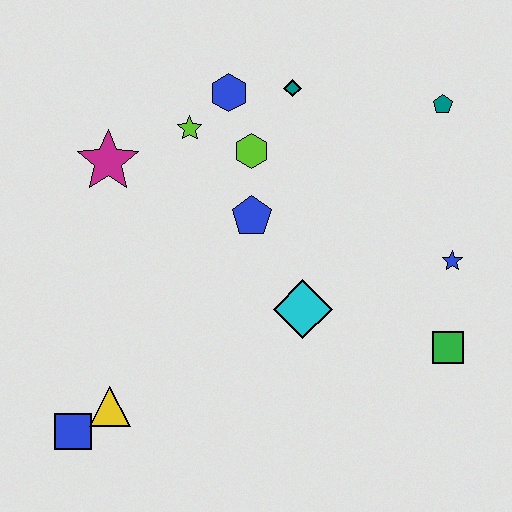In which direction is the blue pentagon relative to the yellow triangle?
The blue pentagon is above the yellow triangle.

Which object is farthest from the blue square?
The teal pentagon is farthest from the blue square.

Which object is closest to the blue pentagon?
The lime hexagon is closest to the blue pentagon.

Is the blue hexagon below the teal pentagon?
No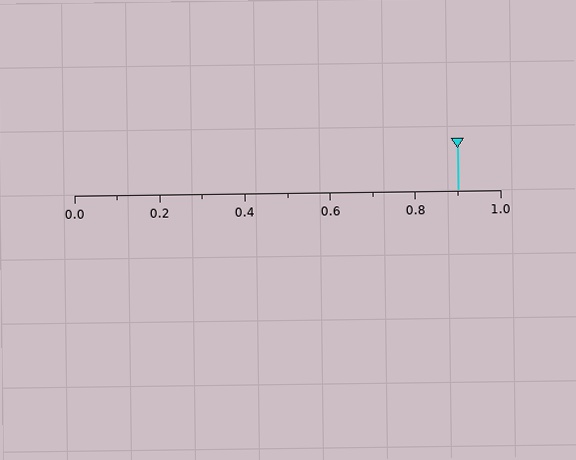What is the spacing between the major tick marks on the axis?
The major ticks are spaced 0.2 apart.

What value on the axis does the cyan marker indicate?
The marker indicates approximately 0.9.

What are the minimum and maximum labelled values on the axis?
The axis runs from 0.0 to 1.0.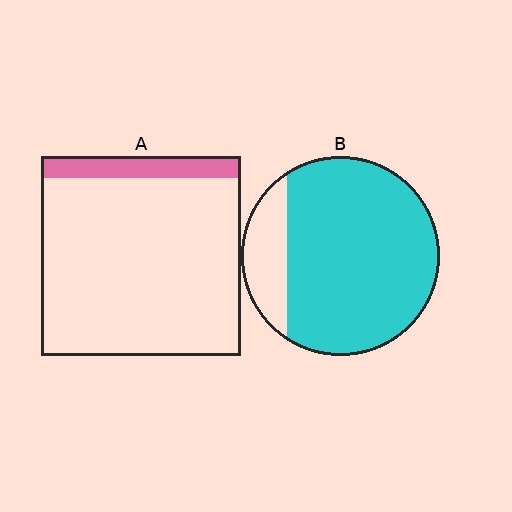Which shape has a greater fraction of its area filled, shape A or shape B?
Shape B.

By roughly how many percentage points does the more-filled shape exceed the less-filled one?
By roughly 70 percentage points (B over A).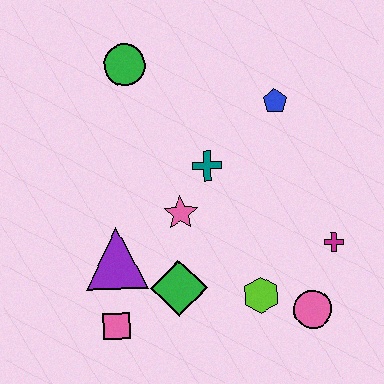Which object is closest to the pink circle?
The lime hexagon is closest to the pink circle.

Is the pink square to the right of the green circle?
No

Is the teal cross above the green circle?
No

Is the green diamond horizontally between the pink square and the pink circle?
Yes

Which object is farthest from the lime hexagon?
The green circle is farthest from the lime hexagon.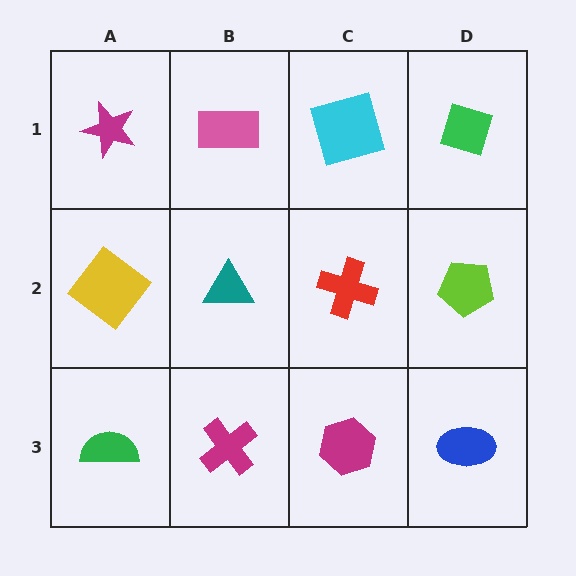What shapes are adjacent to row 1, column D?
A lime pentagon (row 2, column D), a cyan square (row 1, column C).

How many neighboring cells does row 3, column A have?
2.